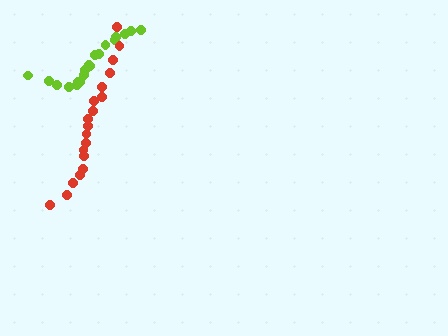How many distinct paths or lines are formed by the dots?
There are 2 distinct paths.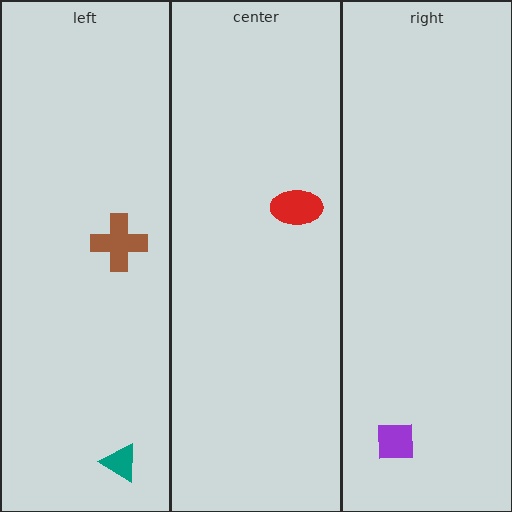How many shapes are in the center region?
1.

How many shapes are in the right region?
1.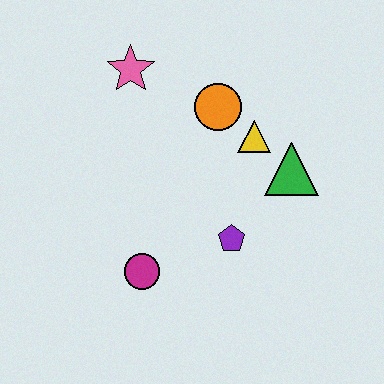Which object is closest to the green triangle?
The yellow triangle is closest to the green triangle.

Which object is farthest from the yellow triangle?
The magenta circle is farthest from the yellow triangle.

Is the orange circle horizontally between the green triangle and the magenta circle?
Yes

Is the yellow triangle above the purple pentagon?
Yes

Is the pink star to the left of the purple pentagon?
Yes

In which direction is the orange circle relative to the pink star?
The orange circle is to the right of the pink star.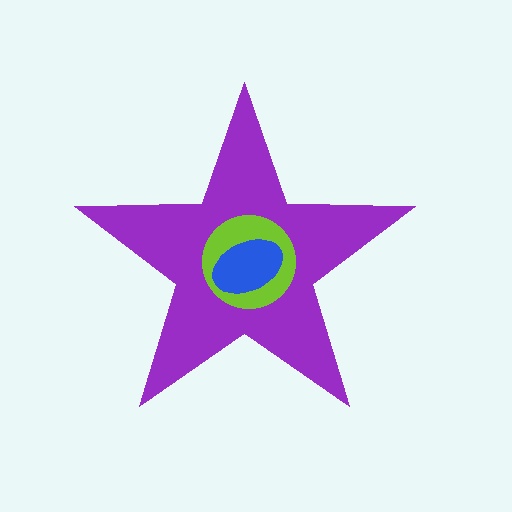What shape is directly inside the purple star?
The lime circle.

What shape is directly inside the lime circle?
The blue ellipse.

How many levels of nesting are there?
3.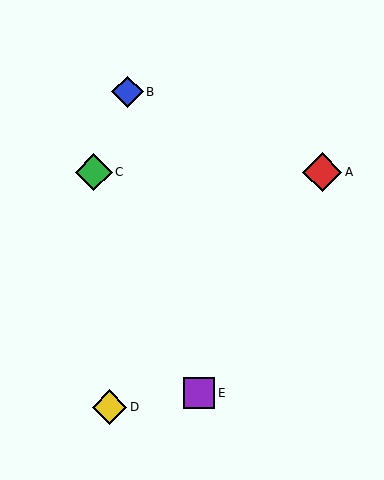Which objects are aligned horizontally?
Objects A, C are aligned horizontally.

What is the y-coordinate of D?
Object D is at y≈407.